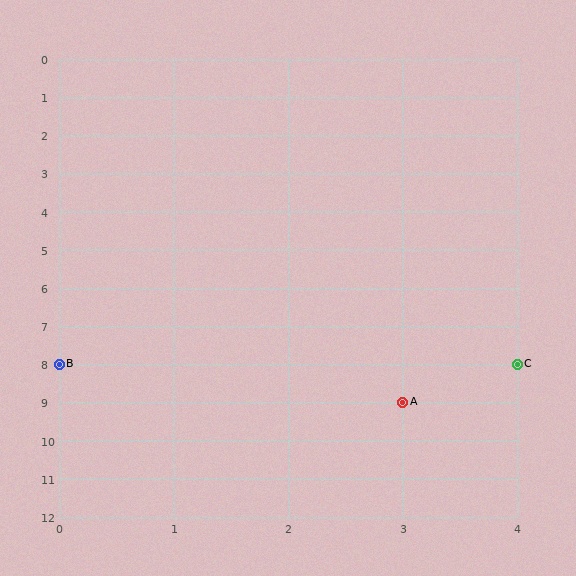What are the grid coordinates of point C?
Point C is at grid coordinates (4, 8).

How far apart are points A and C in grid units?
Points A and C are 1 column and 1 row apart (about 1.4 grid units diagonally).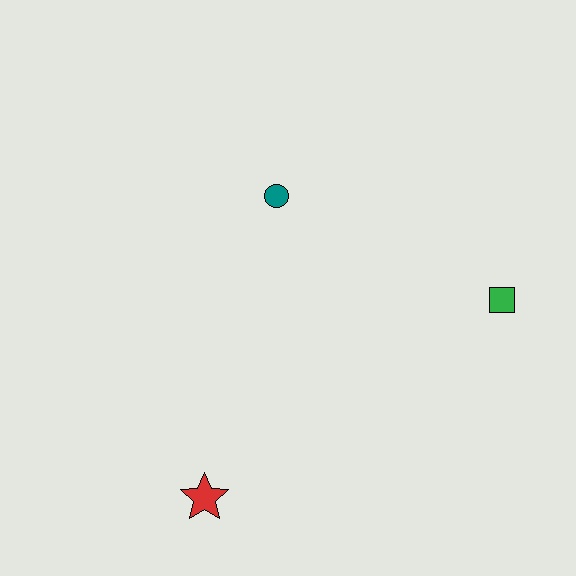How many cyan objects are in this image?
There are no cyan objects.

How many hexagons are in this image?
There are no hexagons.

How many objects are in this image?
There are 3 objects.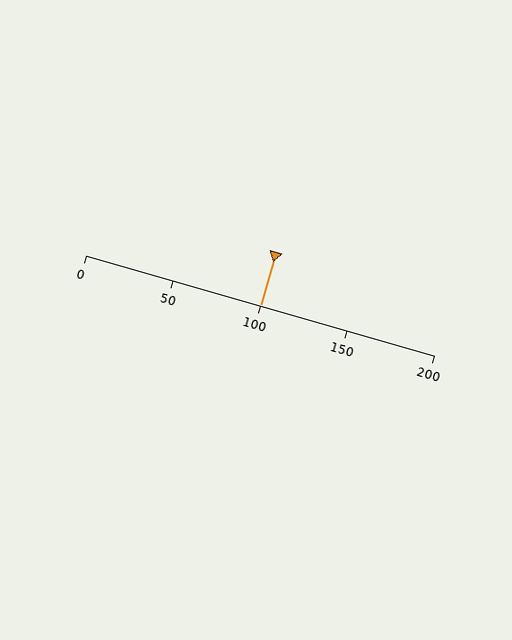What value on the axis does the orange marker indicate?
The marker indicates approximately 100.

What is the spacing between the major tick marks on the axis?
The major ticks are spaced 50 apart.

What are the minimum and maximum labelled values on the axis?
The axis runs from 0 to 200.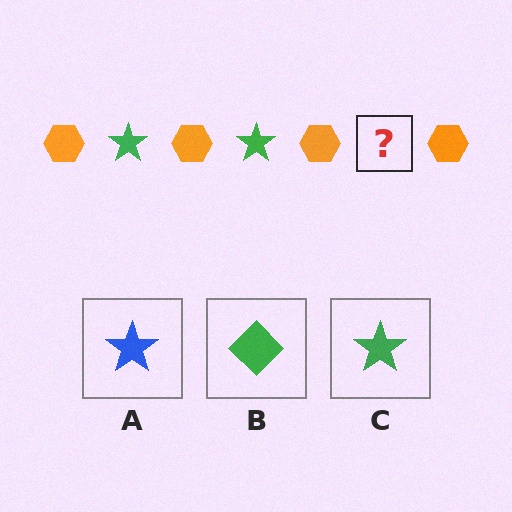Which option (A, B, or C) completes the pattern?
C.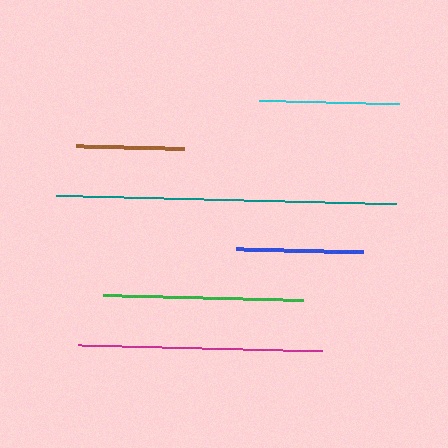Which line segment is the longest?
The teal line is the longest at approximately 340 pixels.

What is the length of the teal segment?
The teal segment is approximately 340 pixels long.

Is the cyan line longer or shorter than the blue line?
The cyan line is longer than the blue line.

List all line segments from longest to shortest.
From longest to shortest: teal, magenta, green, cyan, blue, brown.